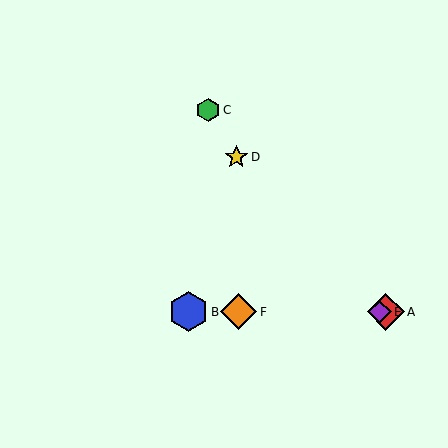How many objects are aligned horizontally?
4 objects (A, B, E, F) are aligned horizontally.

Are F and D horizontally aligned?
No, F is at y≈312 and D is at y≈157.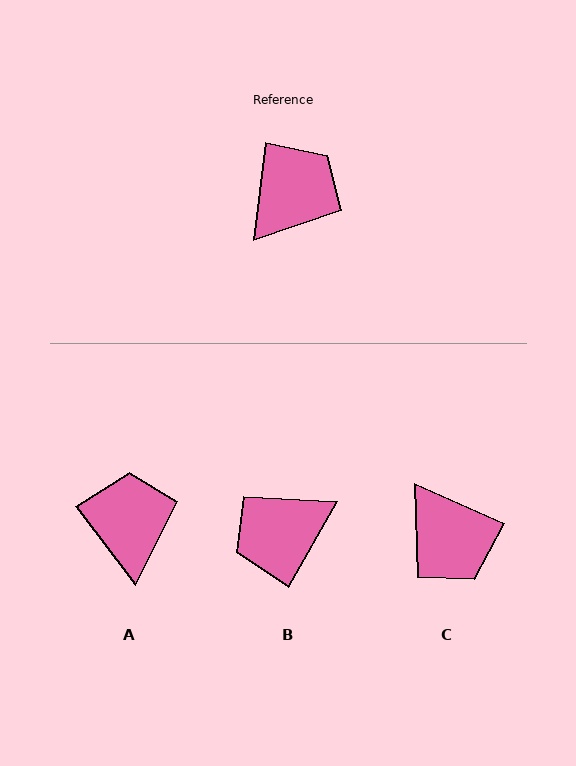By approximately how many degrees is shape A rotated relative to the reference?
Approximately 44 degrees counter-clockwise.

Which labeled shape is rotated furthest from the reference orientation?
B, about 158 degrees away.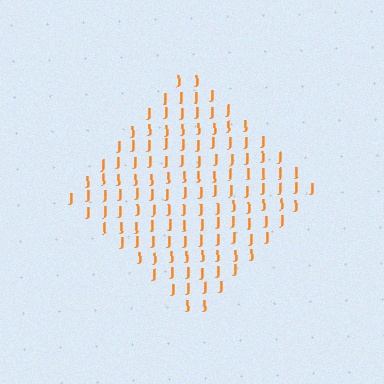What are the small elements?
The small elements are letter J's.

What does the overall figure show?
The overall figure shows a diamond.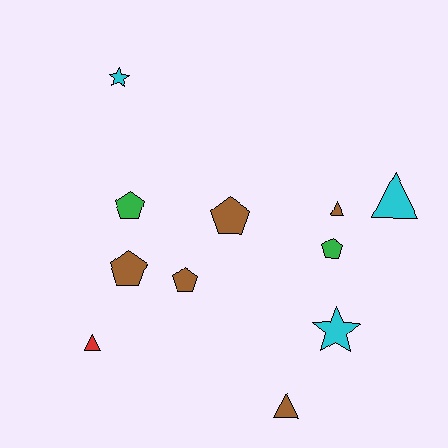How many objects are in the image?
There are 11 objects.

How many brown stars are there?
There are no brown stars.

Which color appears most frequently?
Brown, with 5 objects.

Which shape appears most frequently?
Pentagon, with 5 objects.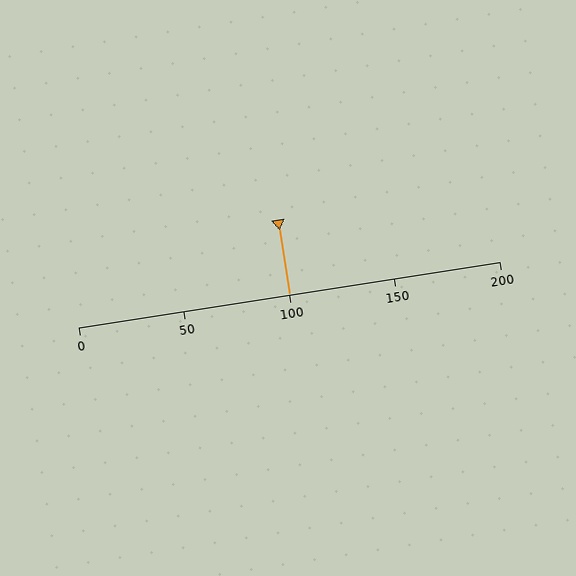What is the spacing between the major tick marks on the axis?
The major ticks are spaced 50 apart.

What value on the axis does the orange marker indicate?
The marker indicates approximately 100.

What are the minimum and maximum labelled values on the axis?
The axis runs from 0 to 200.